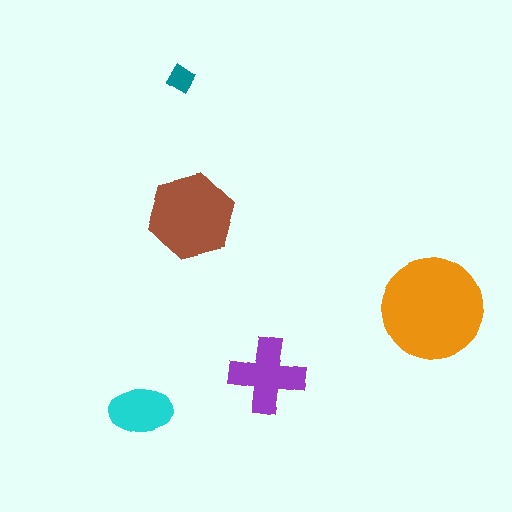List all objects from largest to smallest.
The orange circle, the brown hexagon, the purple cross, the cyan ellipse, the teal diamond.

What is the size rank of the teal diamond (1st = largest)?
5th.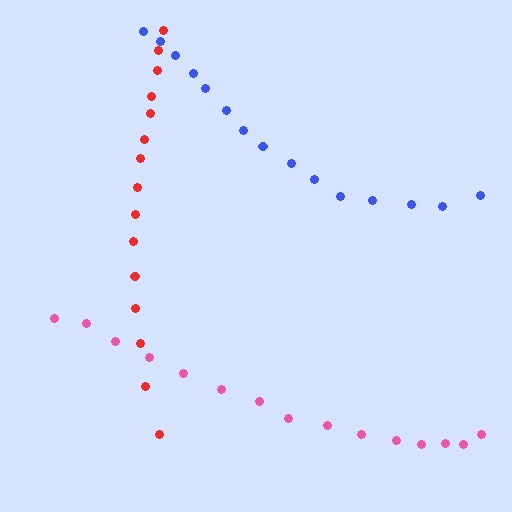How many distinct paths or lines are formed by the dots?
There are 3 distinct paths.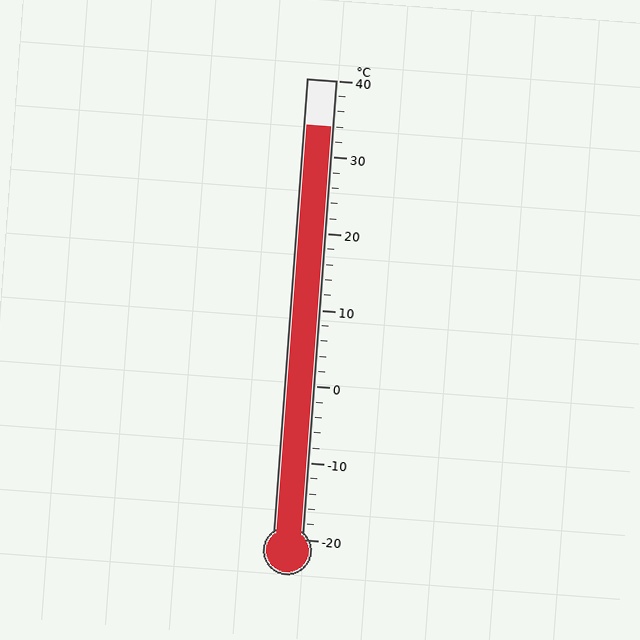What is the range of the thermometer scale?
The thermometer scale ranges from -20°C to 40°C.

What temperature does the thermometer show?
The thermometer shows approximately 34°C.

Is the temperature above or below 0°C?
The temperature is above 0°C.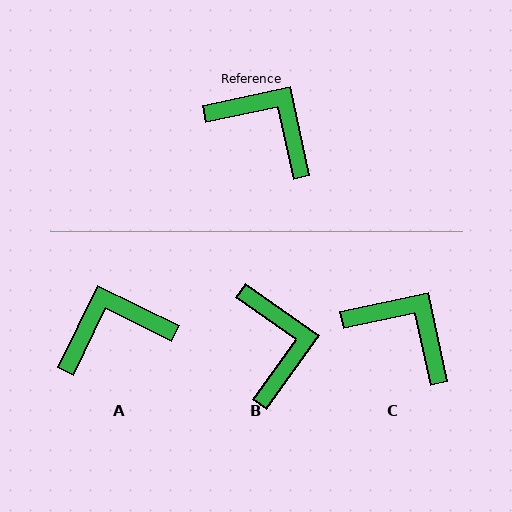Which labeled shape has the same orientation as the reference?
C.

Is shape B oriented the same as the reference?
No, it is off by about 47 degrees.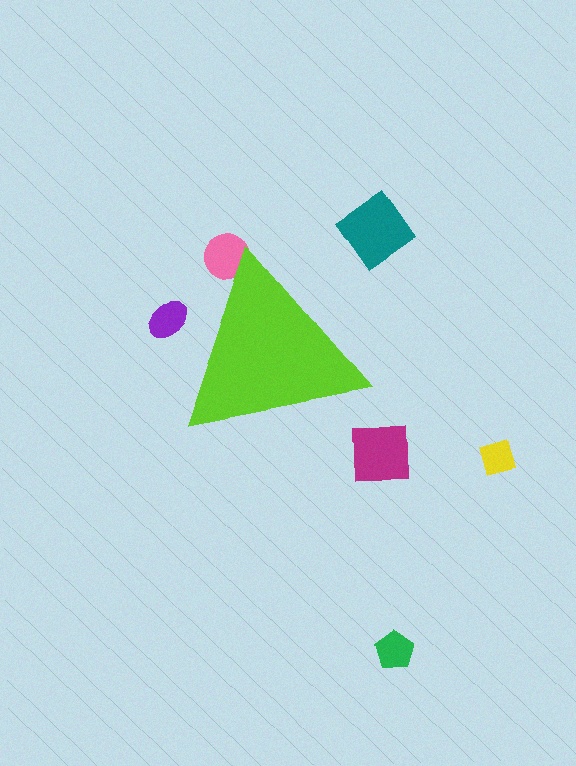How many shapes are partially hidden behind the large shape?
2 shapes are partially hidden.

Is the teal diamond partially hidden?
No, the teal diamond is fully visible.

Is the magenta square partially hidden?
No, the magenta square is fully visible.